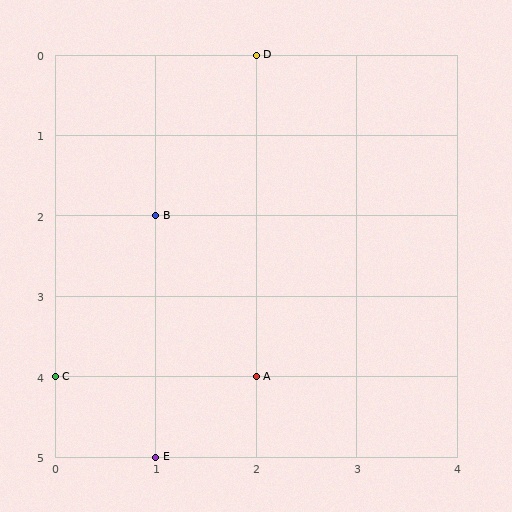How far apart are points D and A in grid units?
Points D and A are 4 rows apart.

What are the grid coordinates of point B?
Point B is at grid coordinates (1, 2).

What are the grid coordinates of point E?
Point E is at grid coordinates (1, 5).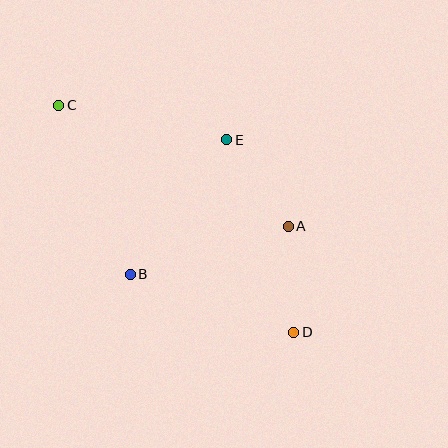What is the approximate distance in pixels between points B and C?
The distance between B and C is approximately 183 pixels.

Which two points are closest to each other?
Points A and E are closest to each other.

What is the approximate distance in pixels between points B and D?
The distance between B and D is approximately 173 pixels.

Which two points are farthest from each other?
Points C and D are farthest from each other.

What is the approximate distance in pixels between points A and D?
The distance between A and D is approximately 106 pixels.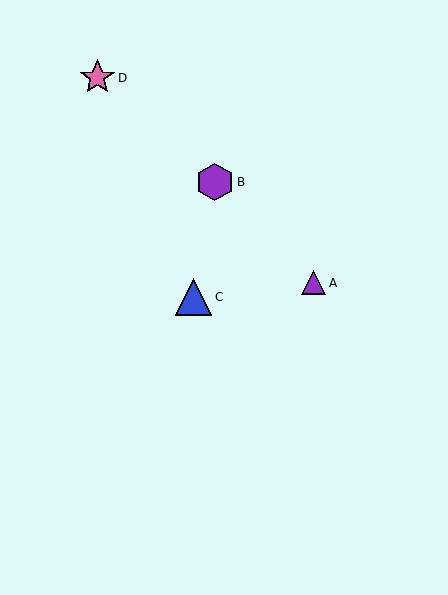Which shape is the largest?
The purple hexagon (labeled B) is the largest.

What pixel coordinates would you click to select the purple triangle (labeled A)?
Click at (314, 283) to select the purple triangle A.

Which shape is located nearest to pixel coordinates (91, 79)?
The pink star (labeled D) at (97, 78) is nearest to that location.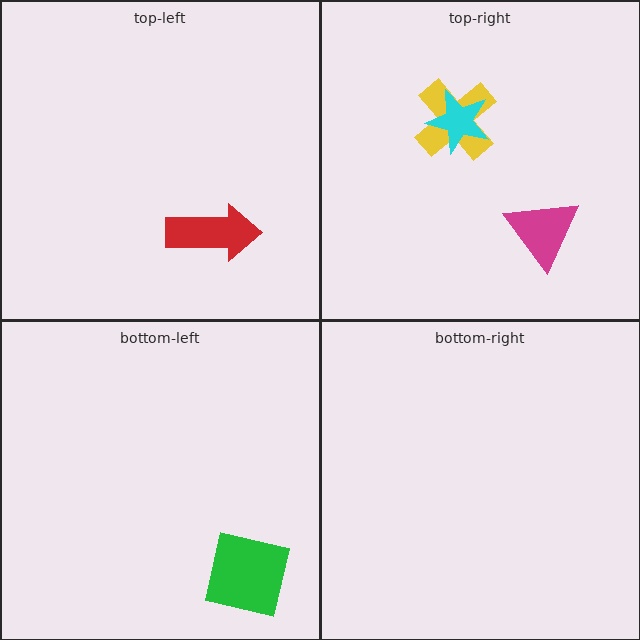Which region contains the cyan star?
The top-right region.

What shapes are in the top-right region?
The yellow cross, the cyan star, the magenta triangle.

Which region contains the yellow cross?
The top-right region.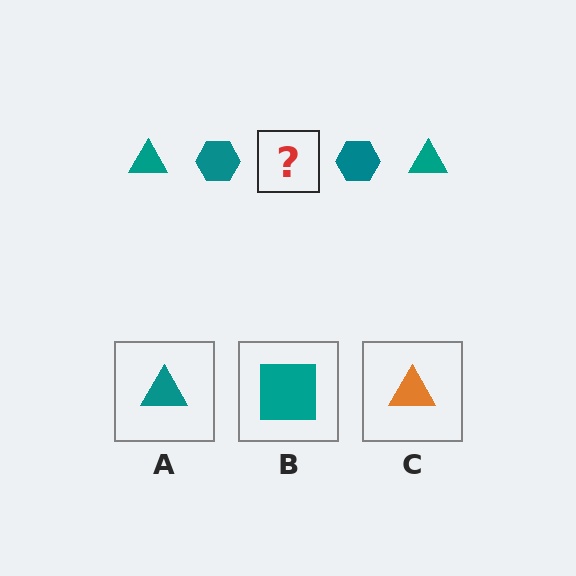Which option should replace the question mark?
Option A.